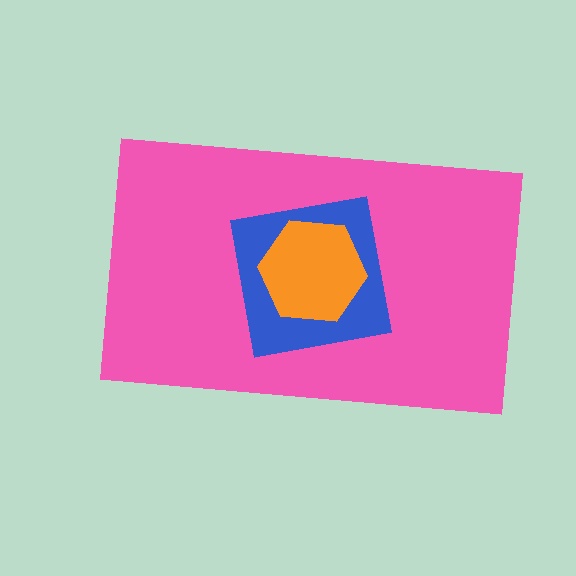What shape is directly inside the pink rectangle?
The blue square.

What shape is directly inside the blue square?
The orange hexagon.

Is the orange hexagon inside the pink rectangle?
Yes.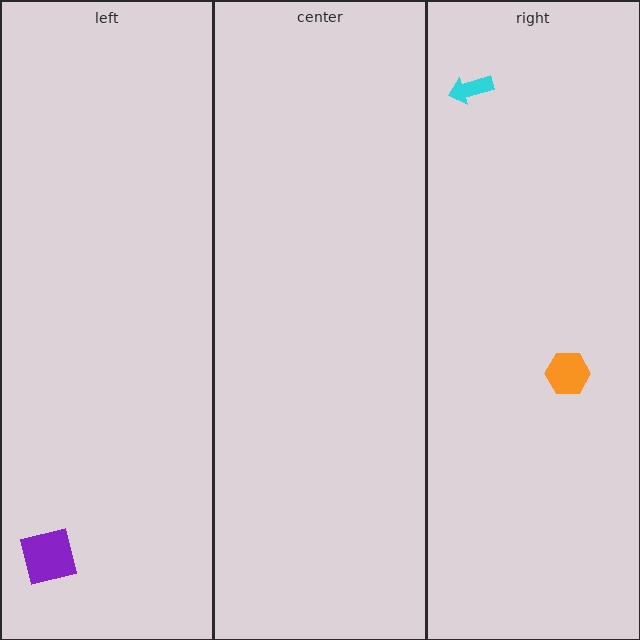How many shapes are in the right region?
2.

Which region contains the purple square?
The left region.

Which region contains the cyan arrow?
The right region.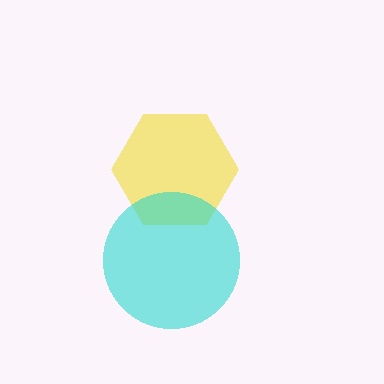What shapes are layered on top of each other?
The layered shapes are: a yellow hexagon, a cyan circle.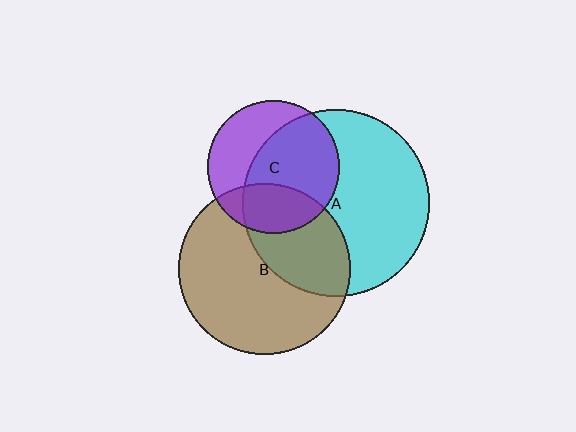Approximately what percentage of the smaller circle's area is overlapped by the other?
Approximately 30%.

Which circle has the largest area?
Circle A (cyan).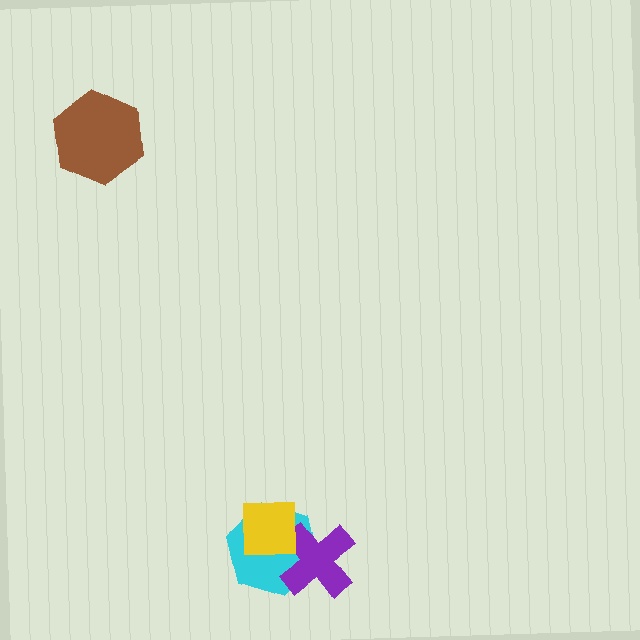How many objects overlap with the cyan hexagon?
2 objects overlap with the cyan hexagon.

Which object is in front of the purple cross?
The yellow square is in front of the purple cross.